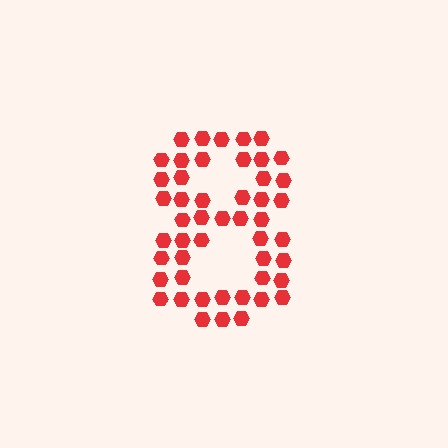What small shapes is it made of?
It is made of small hexagons.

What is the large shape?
The large shape is the digit 8.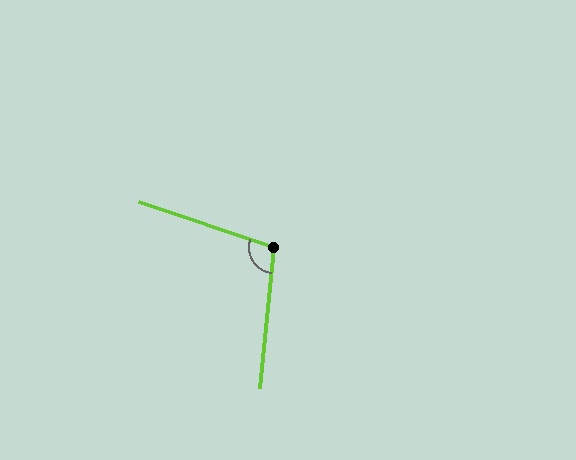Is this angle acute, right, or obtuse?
It is obtuse.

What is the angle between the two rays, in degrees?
Approximately 103 degrees.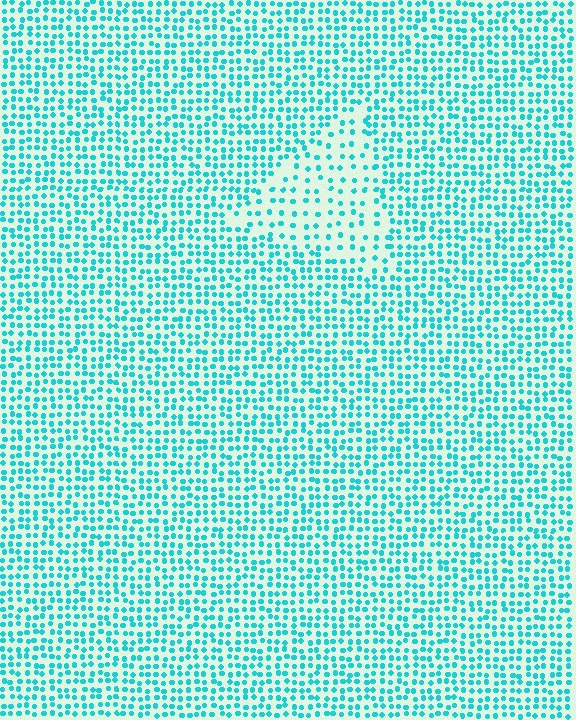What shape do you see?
I see a triangle.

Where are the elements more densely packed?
The elements are more densely packed outside the triangle boundary.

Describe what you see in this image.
The image contains small cyan elements arranged at two different densities. A triangle-shaped region is visible where the elements are less densely packed than the surrounding area.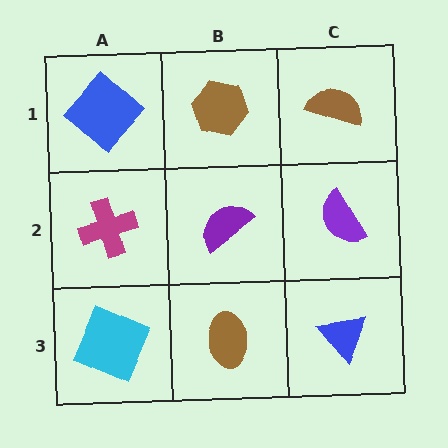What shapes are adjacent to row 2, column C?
A brown semicircle (row 1, column C), a blue triangle (row 3, column C), a purple semicircle (row 2, column B).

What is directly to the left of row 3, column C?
A brown ellipse.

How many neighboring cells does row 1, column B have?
3.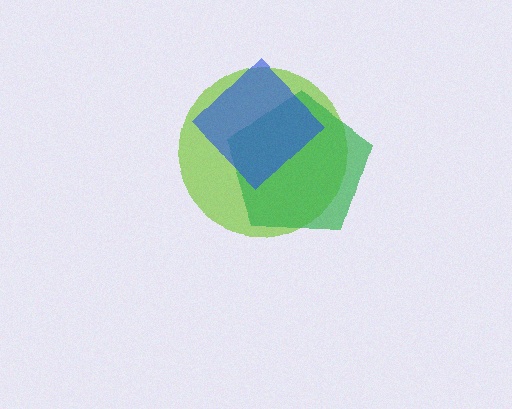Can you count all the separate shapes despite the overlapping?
Yes, there are 3 separate shapes.